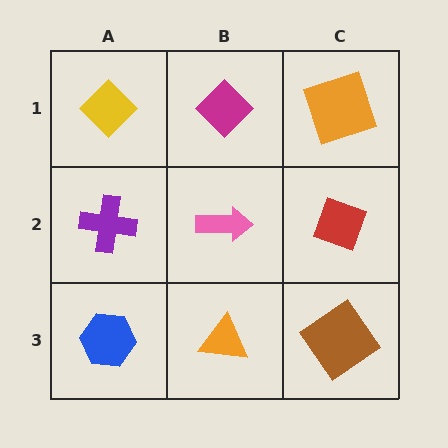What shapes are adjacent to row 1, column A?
A purple cross (row 2, column A), a magenta diamond (row 1, column B).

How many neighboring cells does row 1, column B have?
3.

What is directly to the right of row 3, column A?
An orange triangle.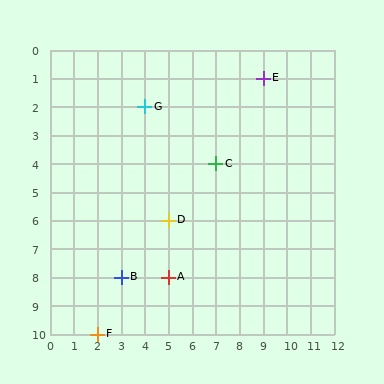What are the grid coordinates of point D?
Point D is at grid coordinates (5, 6).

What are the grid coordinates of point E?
Point E is at grid coordinates (9, 1).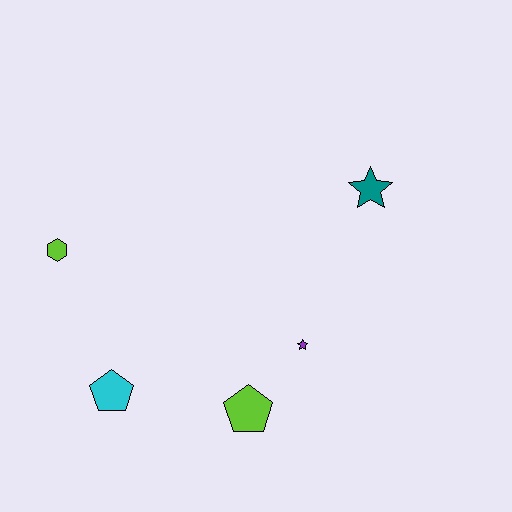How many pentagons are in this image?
There are 2 pentagons.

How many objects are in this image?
There are 5 objects.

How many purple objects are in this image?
There is 1 purple object.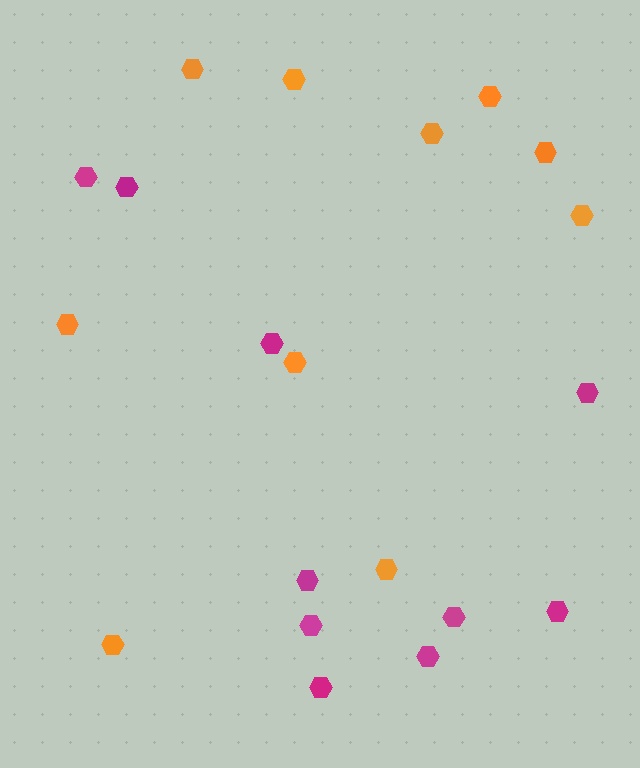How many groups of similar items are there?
There are 2 groups: one group of orange hexagons (10) and one group of magenta hexagons (10).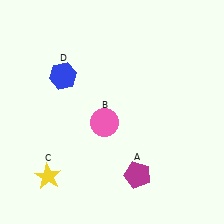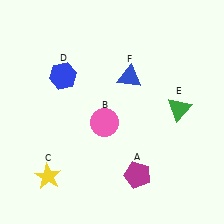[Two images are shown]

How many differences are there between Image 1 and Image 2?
There are 2 differences between the two images.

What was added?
A green triangle (E), a blue triangle (F) were added in Image 2.